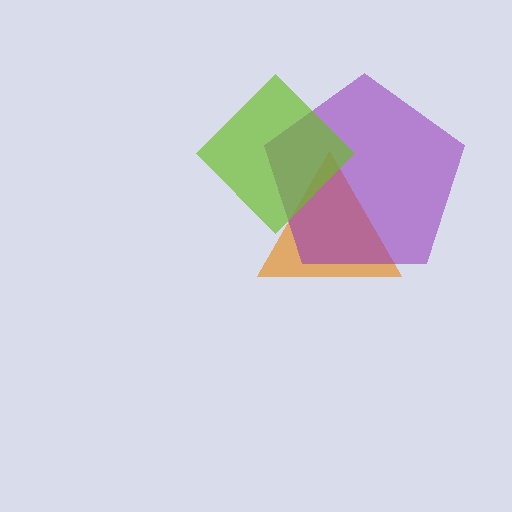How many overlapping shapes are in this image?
There are 3 overlapping shapes in the image.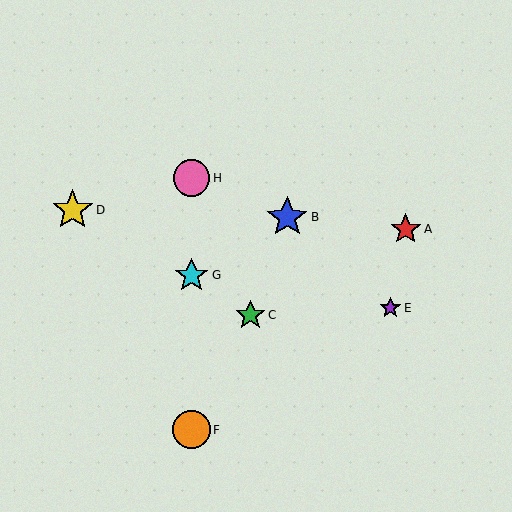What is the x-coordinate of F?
Object F is at x≈191.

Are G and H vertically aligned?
Yes, both are at x≈191.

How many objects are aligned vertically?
3 objects (F, G, H) are aligned vertically.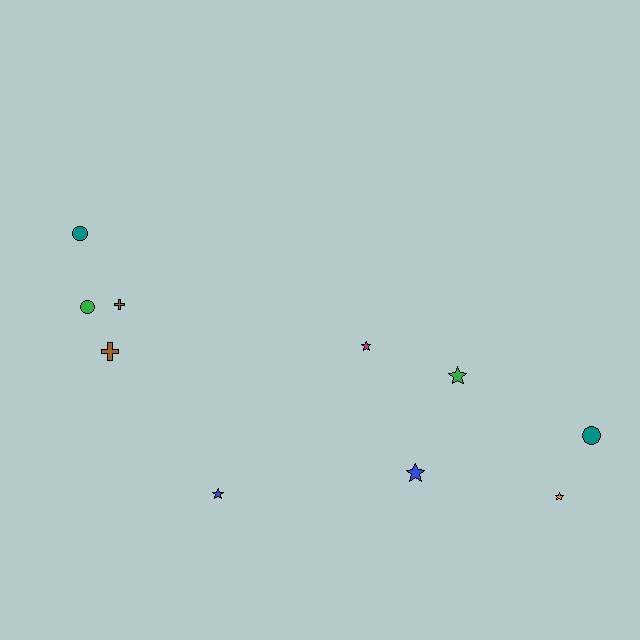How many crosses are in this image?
There are 2 crosses.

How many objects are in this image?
There are 10 objects.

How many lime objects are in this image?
There are no lime objects.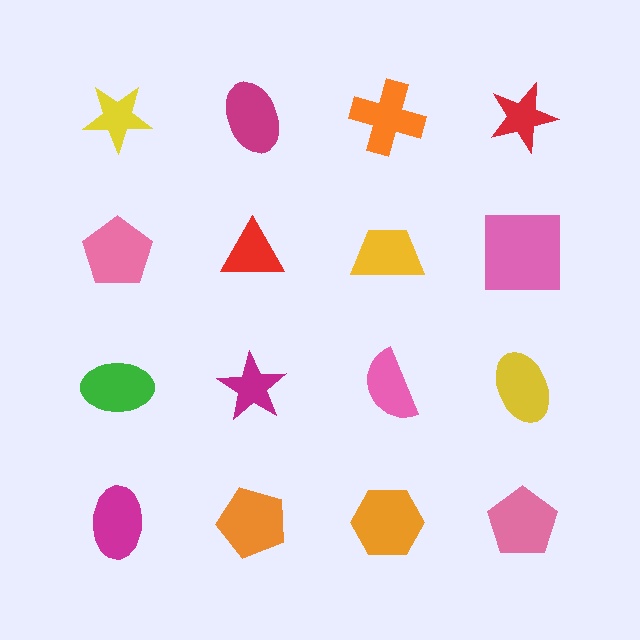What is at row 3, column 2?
A magenta star.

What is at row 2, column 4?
A pink square.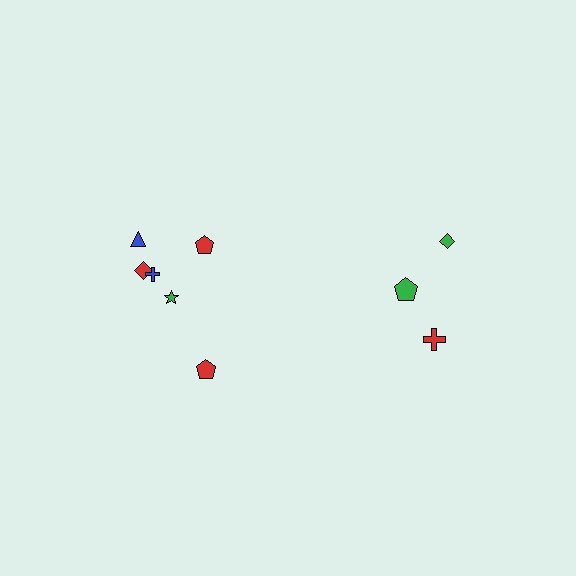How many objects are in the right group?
There are 3 objects.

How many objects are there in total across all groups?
There are 9 objects.